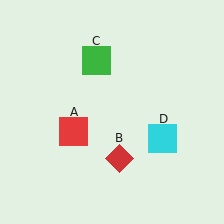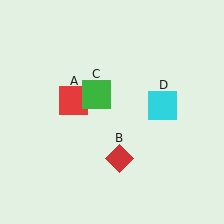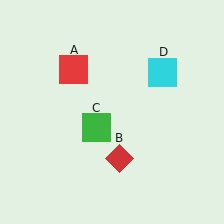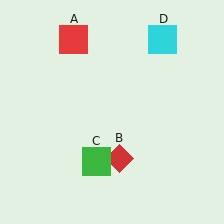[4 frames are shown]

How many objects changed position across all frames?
3 objects changed position: red square (object A), green square (object C), cyan square (object D).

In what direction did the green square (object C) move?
The green square (object C) moved down.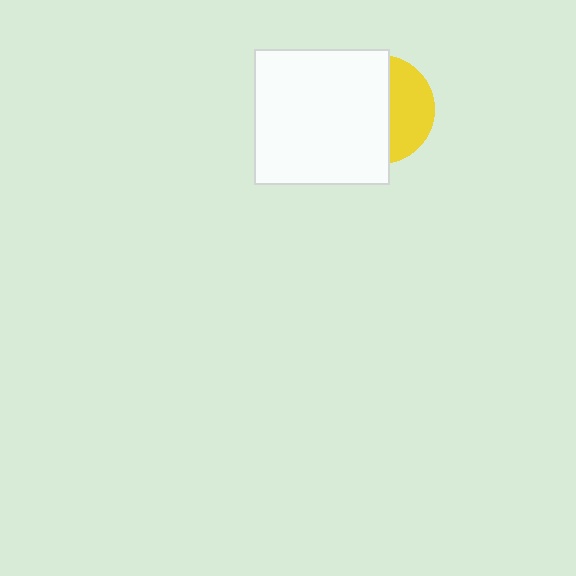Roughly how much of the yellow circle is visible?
A small part of it is visible (roughly 40%).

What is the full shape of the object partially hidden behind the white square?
The partially hidden object is a yellow circle.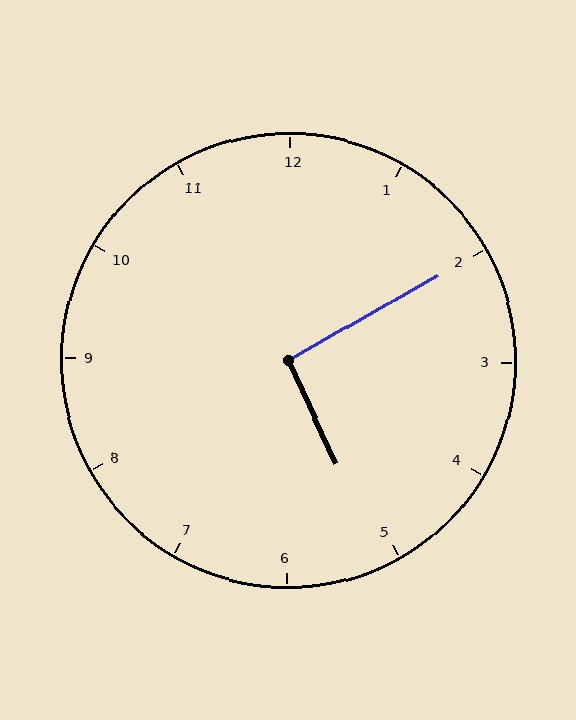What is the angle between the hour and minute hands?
Approximately 95 degrees.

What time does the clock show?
5:10.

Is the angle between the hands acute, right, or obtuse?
It is right.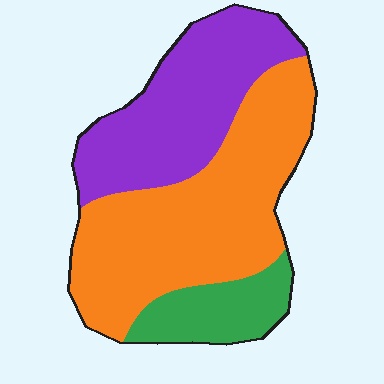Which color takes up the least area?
Green, at roughly 15%.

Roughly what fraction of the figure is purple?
Purple covers around 35% of the figure.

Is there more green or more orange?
Orange.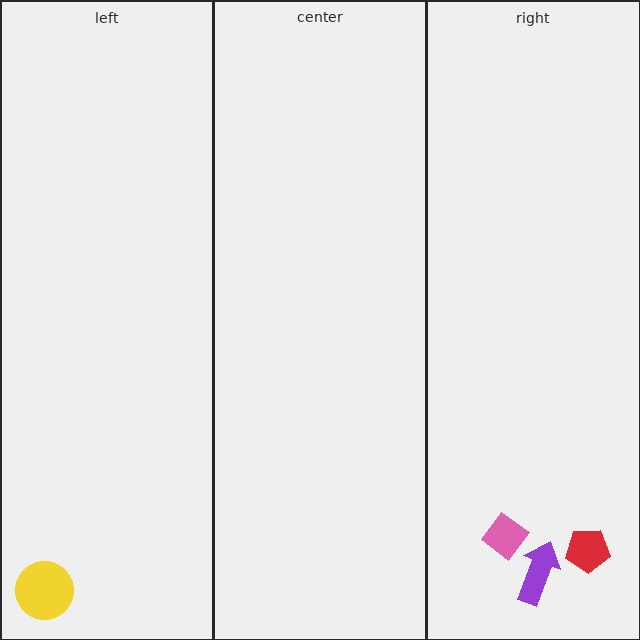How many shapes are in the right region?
3.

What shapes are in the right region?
The purple arrow, the pink diamond, the red pentagon.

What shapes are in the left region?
The yellow circle.